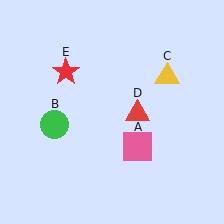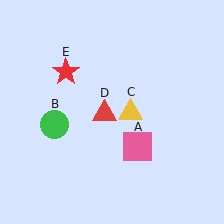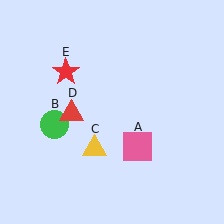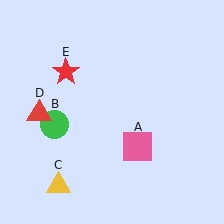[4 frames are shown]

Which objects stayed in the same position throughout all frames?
Pink square (object A) and green circle (object B) and red star (object E) remained stationary.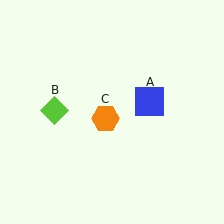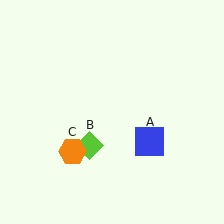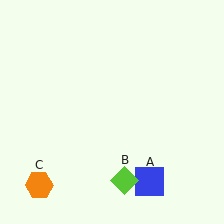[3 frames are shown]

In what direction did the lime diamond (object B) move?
The lime diamond (object B) moved down and to the right.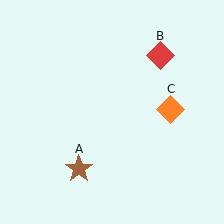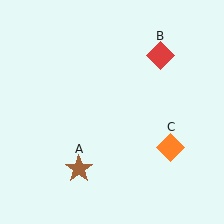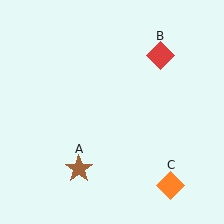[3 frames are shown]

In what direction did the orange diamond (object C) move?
The orange diamond (object C) moved down.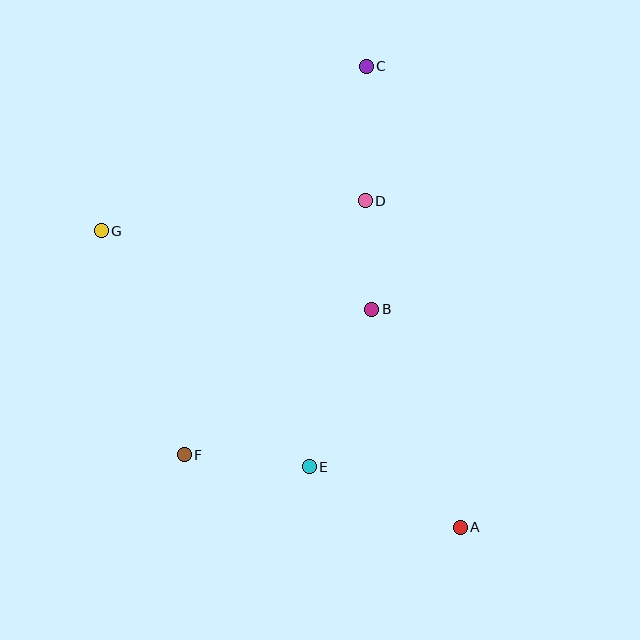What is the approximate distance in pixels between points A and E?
The distance between A and E is approximately 163 pixels.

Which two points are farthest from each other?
Points A and C are farthest from each other.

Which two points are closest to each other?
Points B and D are closest to each other.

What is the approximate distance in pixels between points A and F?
The distance between A and F is approximately 285 pixels.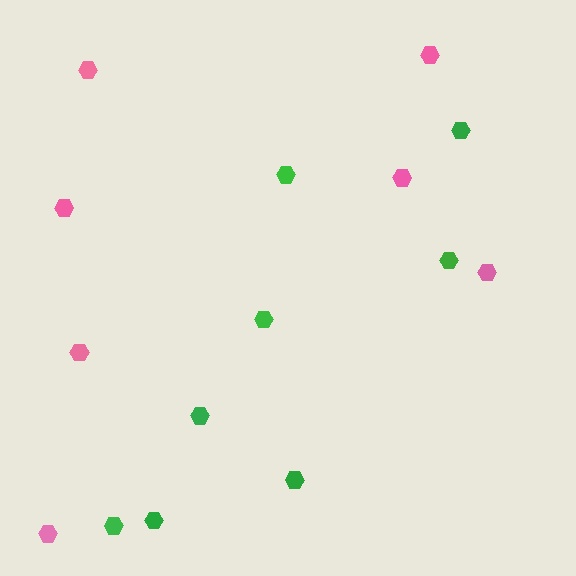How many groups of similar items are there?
There are 2 groups: one group of pink hexagons (7) and one group of green hexagons (8).